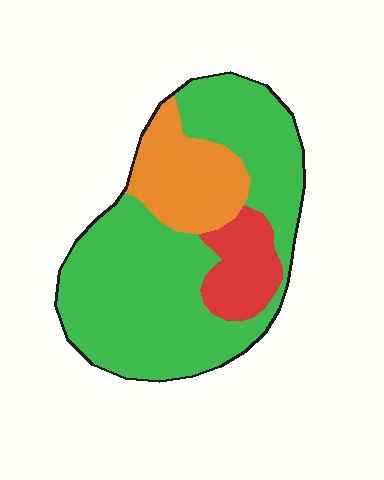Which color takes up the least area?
Red, at roughly 10%.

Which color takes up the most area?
Green, at roughly 70%.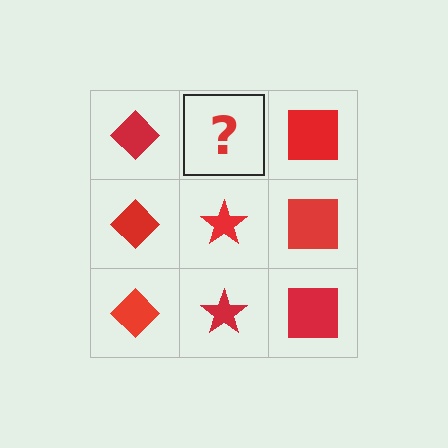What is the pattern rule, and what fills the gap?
The rule is that each column has a consistent shape. The gap should be filled with a red star.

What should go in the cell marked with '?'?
The missing cell should contain a red star.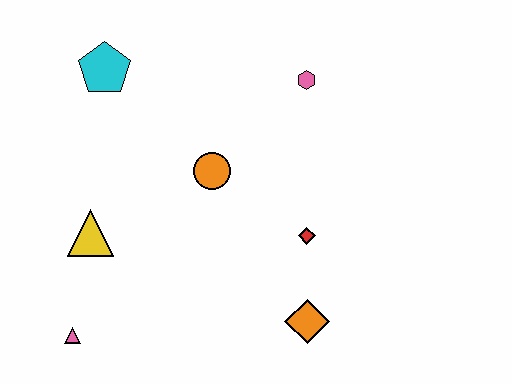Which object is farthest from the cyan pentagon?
The orange diamond is farthest from the cyan pentagon.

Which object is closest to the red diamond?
The orange diamond is closest to the red diamond.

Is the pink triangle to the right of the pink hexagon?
No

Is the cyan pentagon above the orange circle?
Yes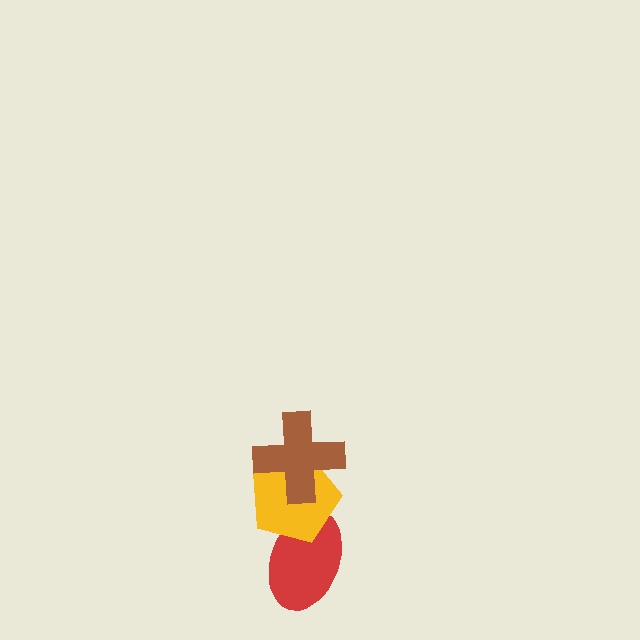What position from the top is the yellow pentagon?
The yellow pentagon is 2nd from the top.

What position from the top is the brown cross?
The brown cross is 1st from the top.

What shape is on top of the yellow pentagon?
The brown cross is on top of the yellow pentagon.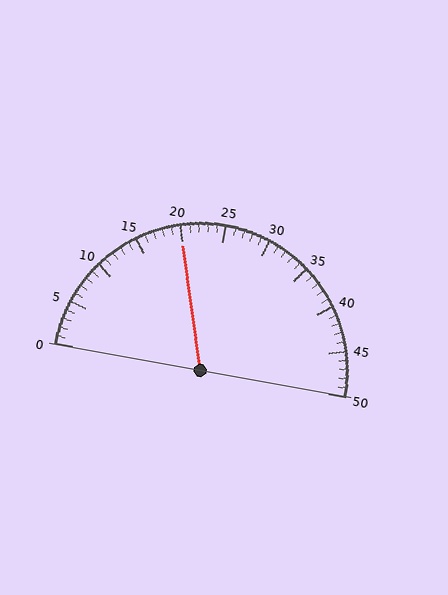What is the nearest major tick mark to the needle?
The nearest major tick mark is 20.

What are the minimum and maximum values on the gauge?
The gauge ranges from 0 to 50.